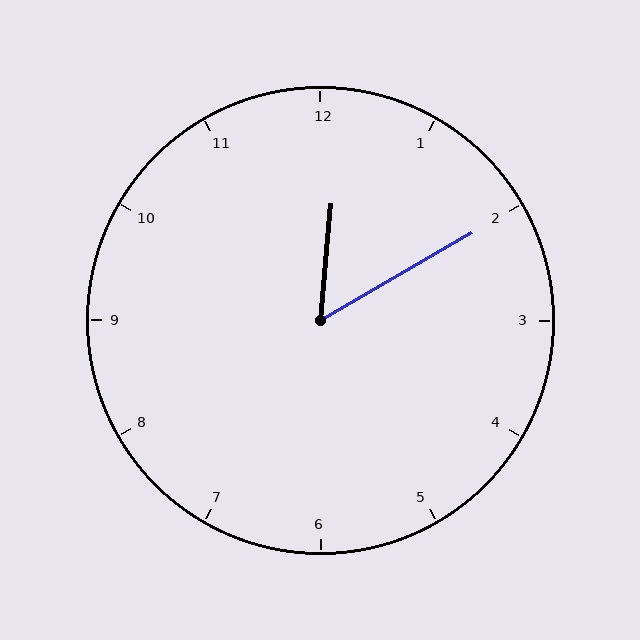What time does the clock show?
12:10.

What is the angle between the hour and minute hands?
Approximately 55 degrees.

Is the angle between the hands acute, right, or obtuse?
It is acute.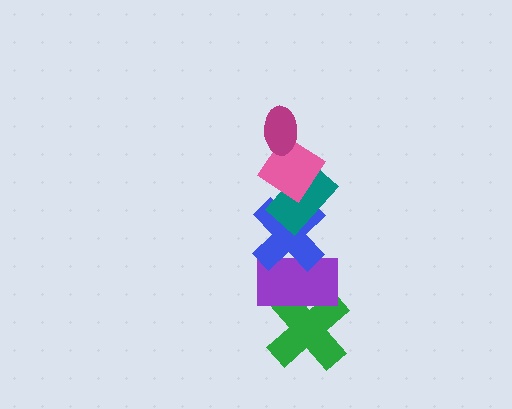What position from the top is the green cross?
The green cross is 6th from the top.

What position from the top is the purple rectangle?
The purple rectangle is 5th from the top.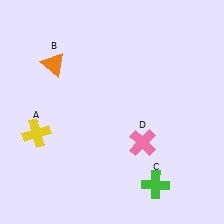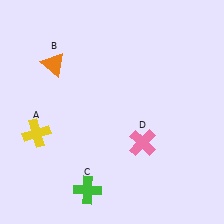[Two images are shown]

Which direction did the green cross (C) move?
The green cross (C) moved left.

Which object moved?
The green cross (C) moved left.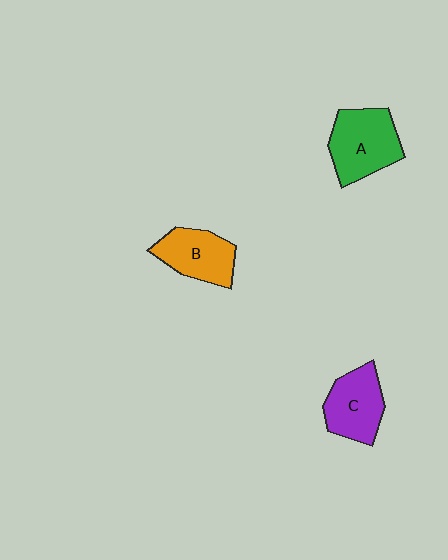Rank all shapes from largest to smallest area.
From largest to smallest: A (green), C (purple), B (orange).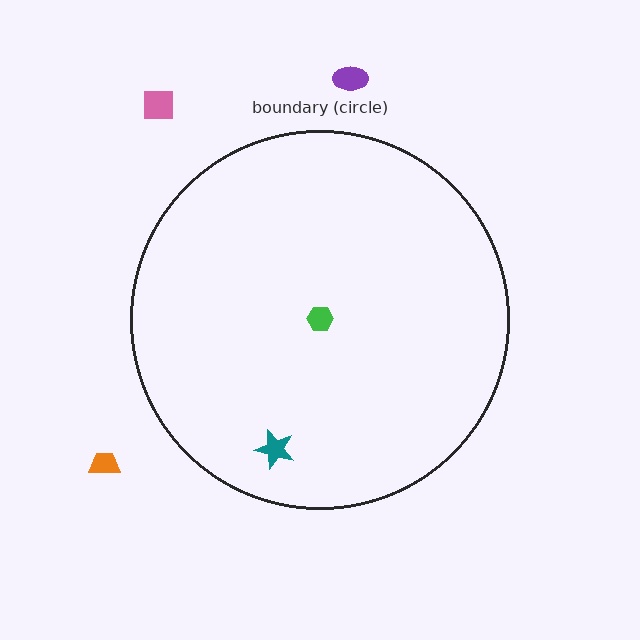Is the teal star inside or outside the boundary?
Inside.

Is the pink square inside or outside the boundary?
Outside.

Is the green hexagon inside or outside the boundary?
Inside.